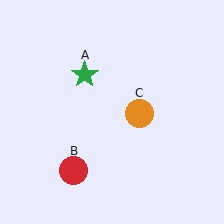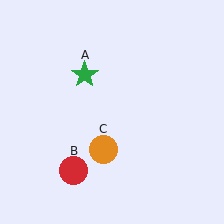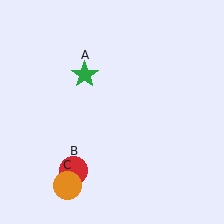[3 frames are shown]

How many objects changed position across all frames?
1 object changed position: orange circle (object C).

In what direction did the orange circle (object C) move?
The orange circle (object C) moved down and to the left.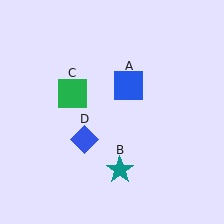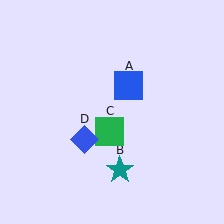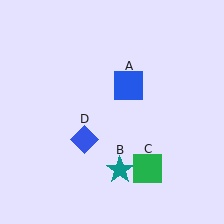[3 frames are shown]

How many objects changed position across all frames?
1 object changed position: green square (object C).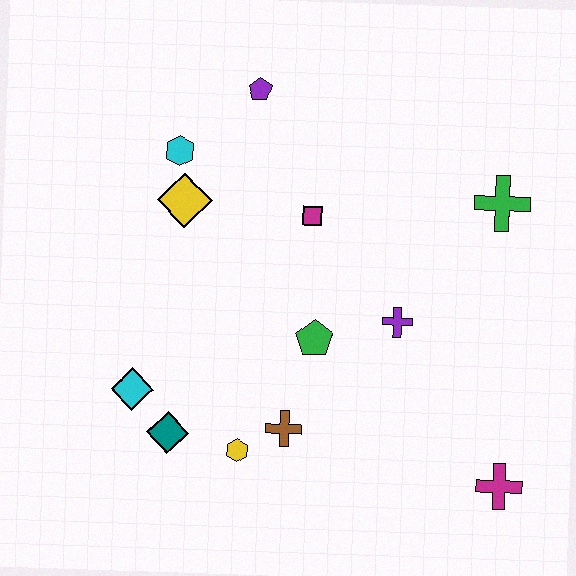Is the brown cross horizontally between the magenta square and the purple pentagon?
Yes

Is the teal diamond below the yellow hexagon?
No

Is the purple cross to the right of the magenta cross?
No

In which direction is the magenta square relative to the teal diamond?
The magenta square is above the teal diamond.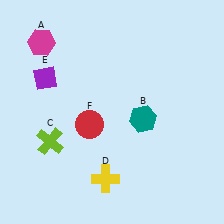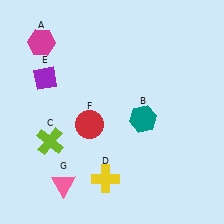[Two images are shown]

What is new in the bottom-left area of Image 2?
A pink triangle (G) was added in the bottom-left area of Image 2.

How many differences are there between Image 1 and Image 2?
There is 1 difference between the two images.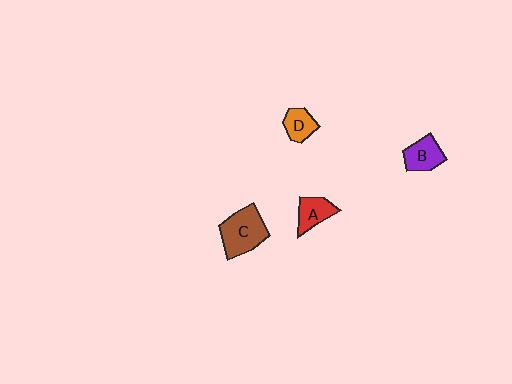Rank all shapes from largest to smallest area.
From largest to smallest: C (brown), B (purple), A (red), D (orange).